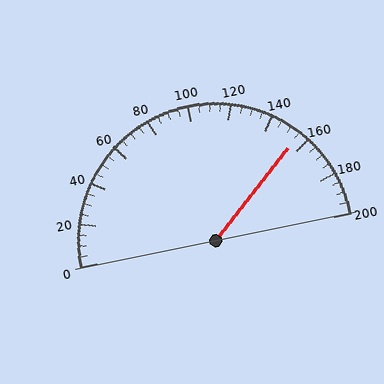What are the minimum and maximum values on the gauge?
The gauge ranges from 0 to 200.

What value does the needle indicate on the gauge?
The needle indicates approximately 155.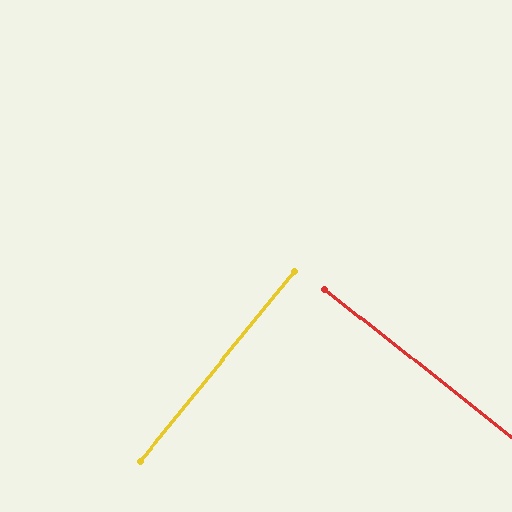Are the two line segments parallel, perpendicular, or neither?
Perpendicular — they meet at approximately 89°.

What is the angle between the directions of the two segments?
Approximately 89 degrees.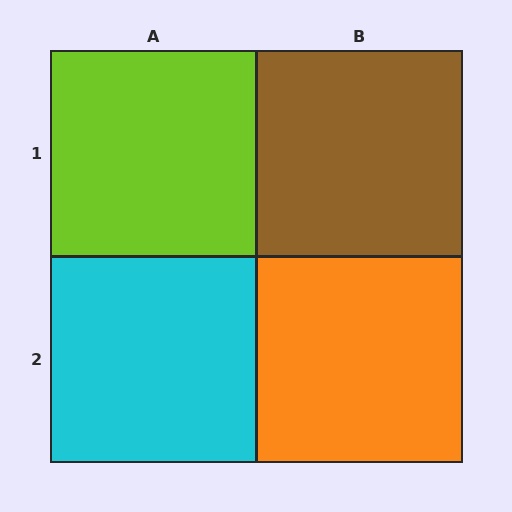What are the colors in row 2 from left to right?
Cyan, orange.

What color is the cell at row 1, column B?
Brown.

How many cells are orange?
1 cell is orange.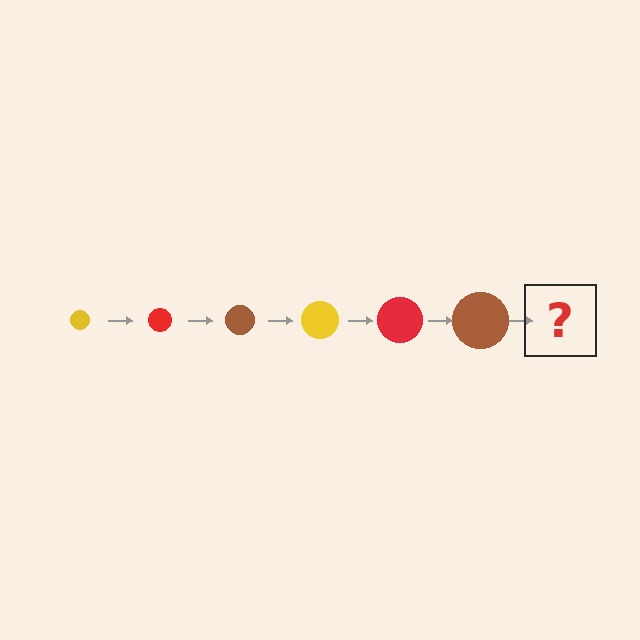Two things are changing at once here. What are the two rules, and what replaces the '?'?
The two rules are that the circle grows larger each step and the color cycles through yellow, red, and brown. The '?' should be a yellow circle, larger than the previous one.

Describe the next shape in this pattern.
It should be a yellow circle, larger than the previous one.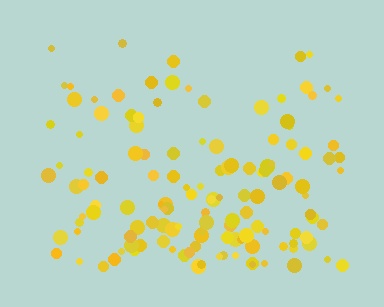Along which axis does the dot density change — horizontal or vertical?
Vertical.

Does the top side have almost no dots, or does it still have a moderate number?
Still a moderate number, just noticeably fewer than the bottom.